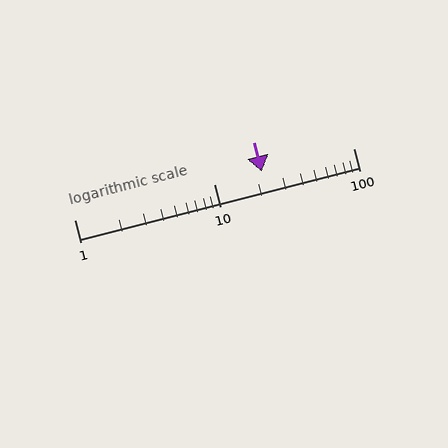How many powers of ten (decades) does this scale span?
The scale spans 2 decades, from 1 to 100.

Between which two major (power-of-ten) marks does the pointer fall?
The pointer is between 10 and 100.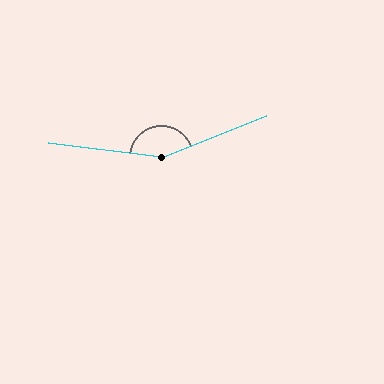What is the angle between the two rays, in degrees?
Approximately 151 degrees.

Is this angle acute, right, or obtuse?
It is obtuse.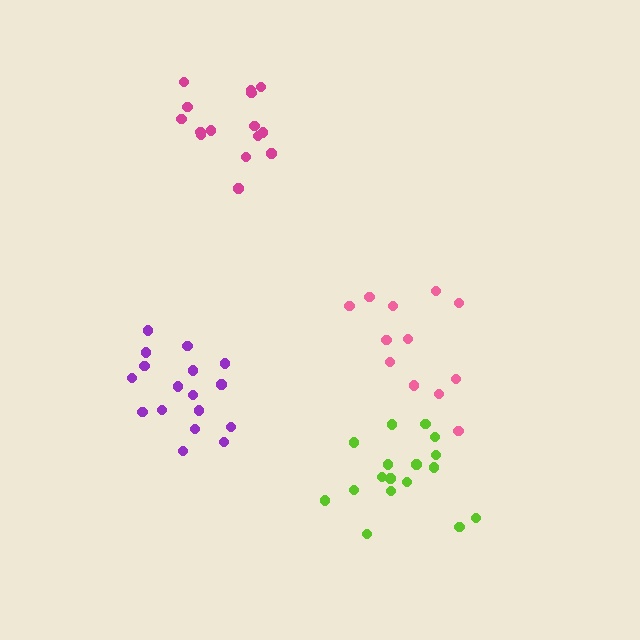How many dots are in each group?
Group 1: 17 dots, Group 2: 15 dots, Group 3: 12 dots, Group 4: 17 dots (61 total).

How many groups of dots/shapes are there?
There are 4 groups.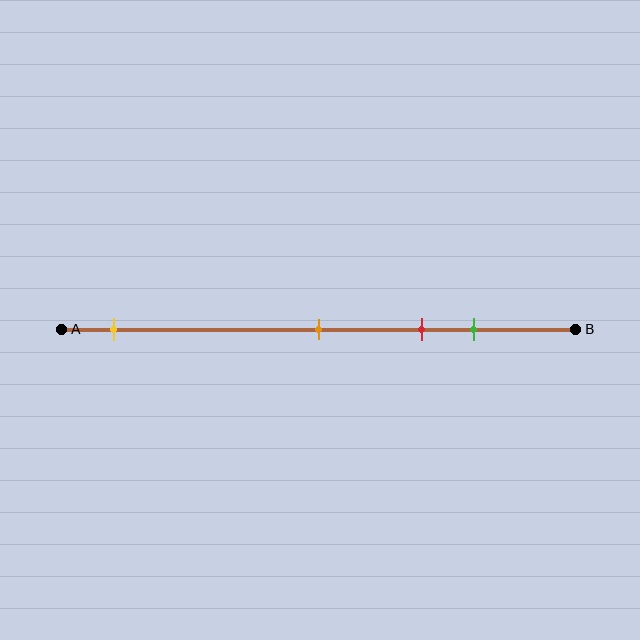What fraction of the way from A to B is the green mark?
The green mark is approximately 80% (0.8) of the way from A to B.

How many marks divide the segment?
There are 4 marks dividing the segment.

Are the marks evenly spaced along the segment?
No, the marks are not evenly spaced.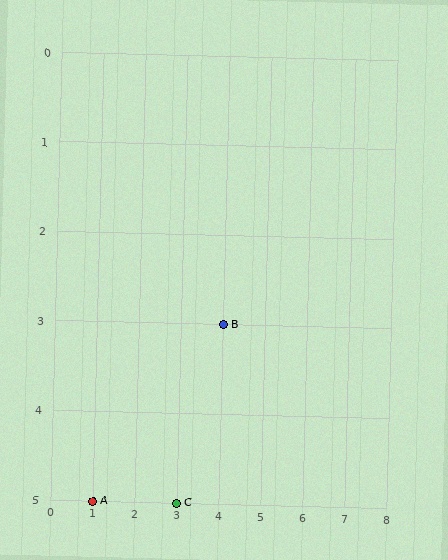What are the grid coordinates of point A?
Point A is at grid coordinates (1, 5).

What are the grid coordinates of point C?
Point C is at grid coordinates (3, 5).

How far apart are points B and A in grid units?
Points B and A are 3 columns and 2 rows apart (about 3.6 grid units diagonally).